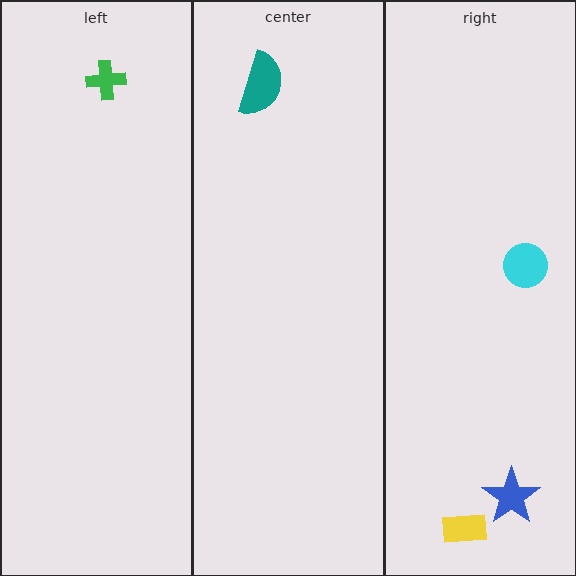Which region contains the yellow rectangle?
The right region.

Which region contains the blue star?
The right region.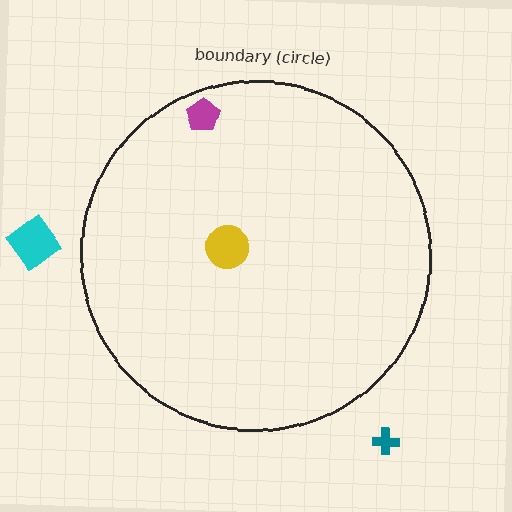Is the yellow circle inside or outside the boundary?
Inside.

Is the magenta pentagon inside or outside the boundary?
Inside.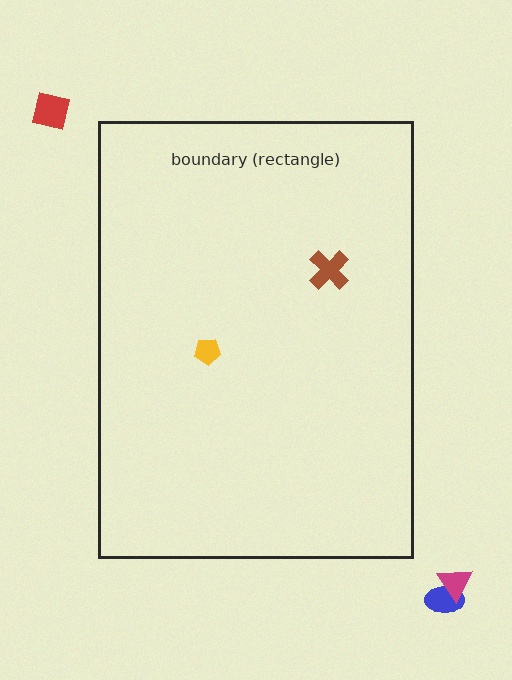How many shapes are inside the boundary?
2 inside, 3 outside.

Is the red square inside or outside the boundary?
Outside.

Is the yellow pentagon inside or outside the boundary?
Inside.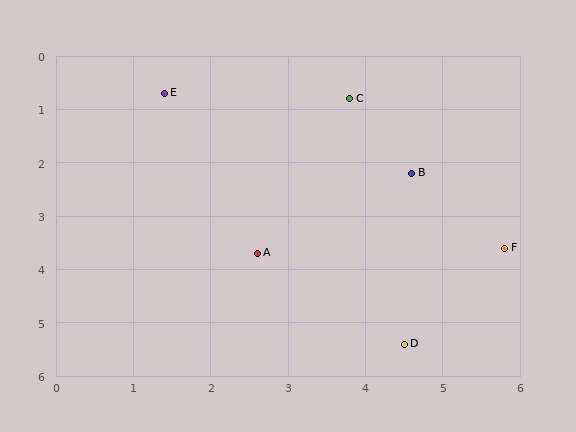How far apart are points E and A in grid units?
Points E and A are about 3.2 grid units apart.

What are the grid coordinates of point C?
Point C is at approximately (3.8, 0.8).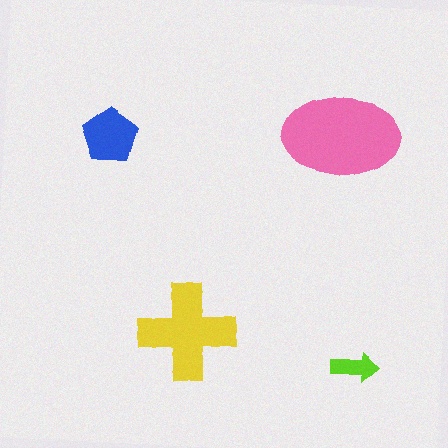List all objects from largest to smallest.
The pink ellipse, the yellow cross, the blue pentagon, the lime arrow.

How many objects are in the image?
There are 4 objects in the image.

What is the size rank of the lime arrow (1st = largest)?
4th.